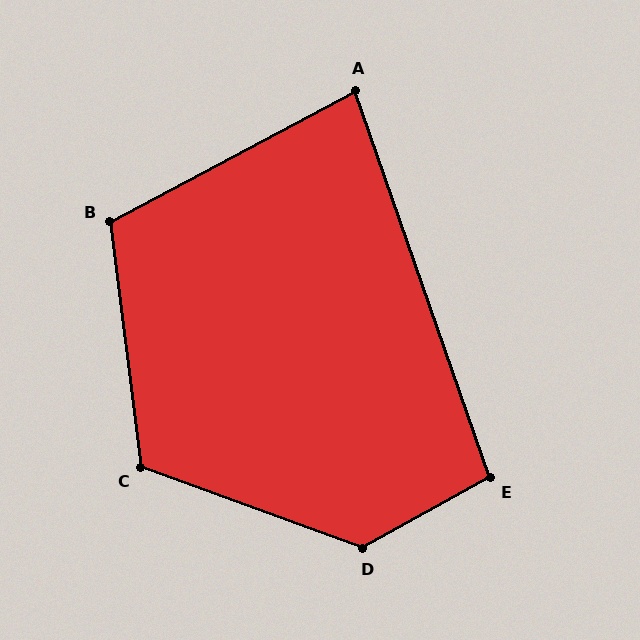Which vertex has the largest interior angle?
D, at approximately 131 degrees.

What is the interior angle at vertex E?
Approximately 100 degrees (obtuse).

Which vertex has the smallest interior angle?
A, at approximately 81 degrees.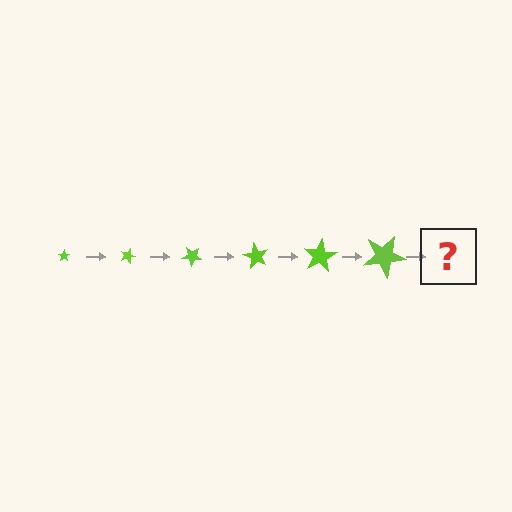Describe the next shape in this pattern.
It should be a star, larger than the previous one and rotated 120 degrees from the start.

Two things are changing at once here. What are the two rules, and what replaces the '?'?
The two rules are that the star grows larger each step and it rotates 20 degrees each step. The '?' should be a star, larger than the previous one and rotated 120 degrees from the start.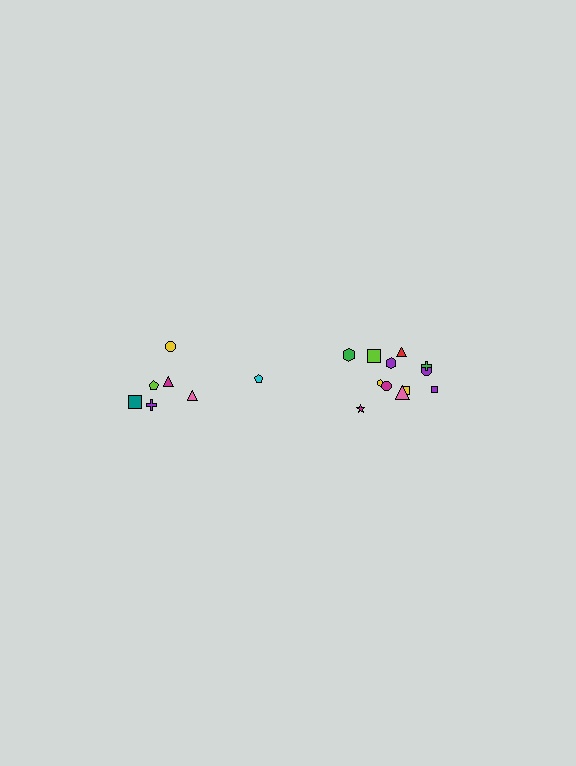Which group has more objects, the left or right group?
The right group.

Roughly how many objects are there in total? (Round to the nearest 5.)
Roughly 20 objects in total.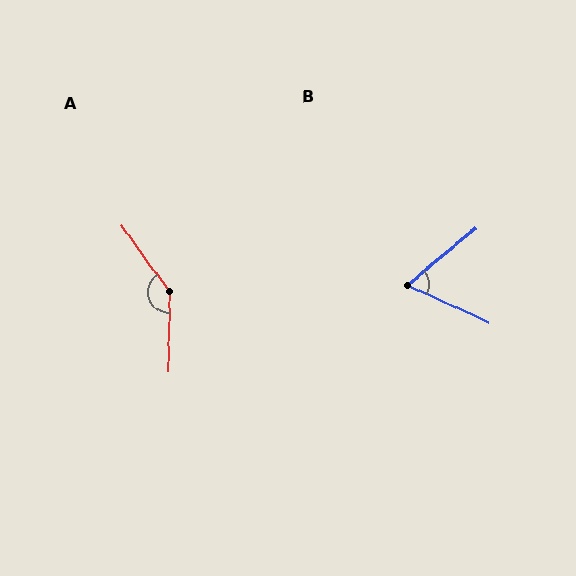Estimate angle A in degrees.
Approximately 143 degrees.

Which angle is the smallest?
B, at approximately 65 degrees.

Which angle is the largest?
A, at approximately 143 degrees.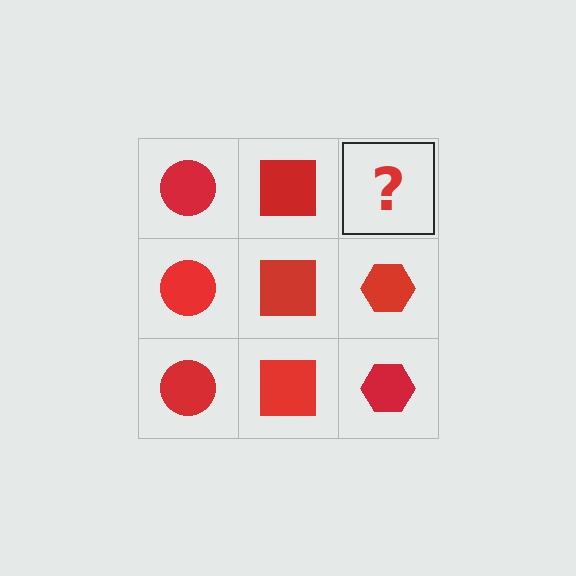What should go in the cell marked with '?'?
The missing cell should contain a red hexagon.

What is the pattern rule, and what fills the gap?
The rule is that each column has a consistent shape. The gap should be filled with a red hexagon.